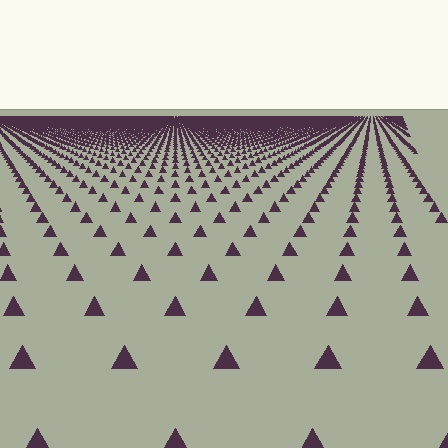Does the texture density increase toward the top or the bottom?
Density increases toward the top.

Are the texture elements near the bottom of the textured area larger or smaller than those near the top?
Larger. Near the bottom, elements are closer to the viewer and appear at a bigger on-screen size.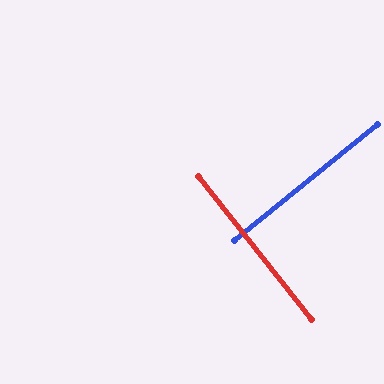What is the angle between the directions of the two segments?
Approximately 89 degrees.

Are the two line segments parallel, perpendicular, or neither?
Perpendicular — they meet at approximately 89°.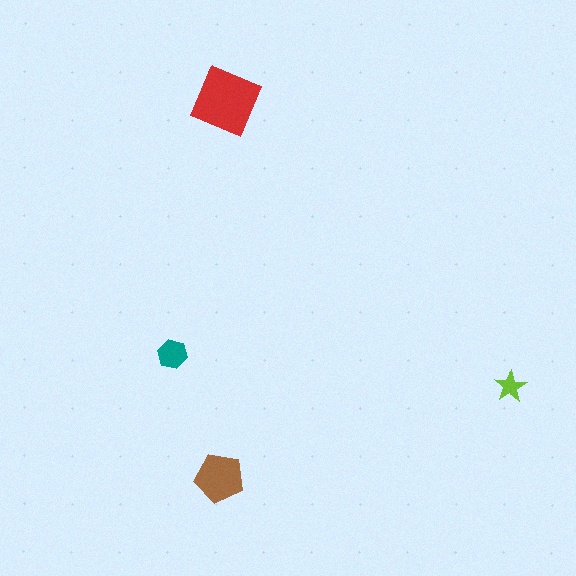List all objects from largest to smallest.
The red diamond, the brown pentagon, the teal hexagon, the lime star.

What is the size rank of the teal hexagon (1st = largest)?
3rd.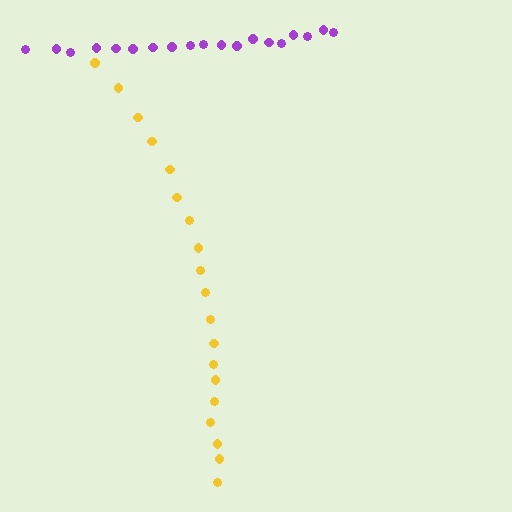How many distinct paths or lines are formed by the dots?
There are 2 distinct paths.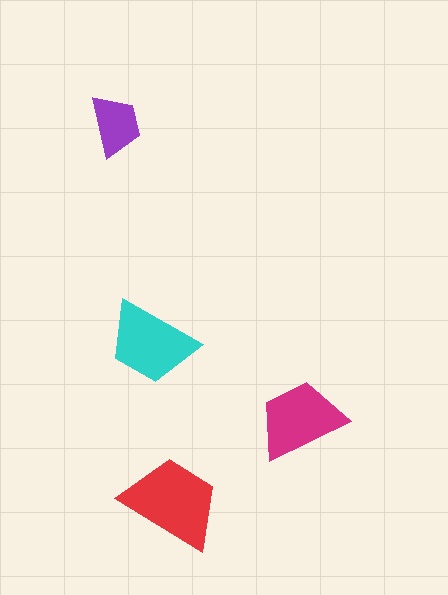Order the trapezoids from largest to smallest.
the red one, the cyan one, the magenta one, the purple one.